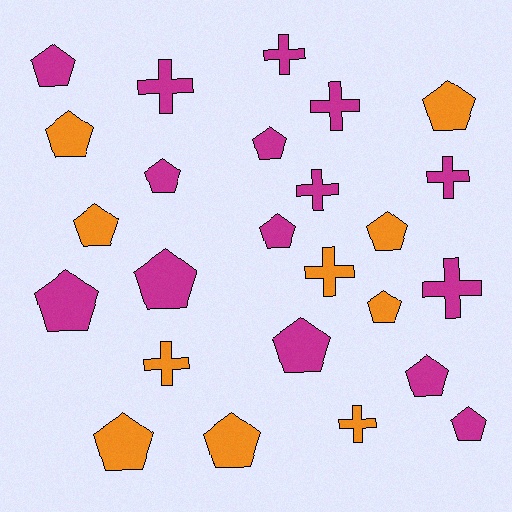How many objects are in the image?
There are 25 objects.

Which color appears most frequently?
Magenta, with 15 objects.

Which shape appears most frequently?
Pentagon, with 16 objects.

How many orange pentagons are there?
There are 7 orange pentagons.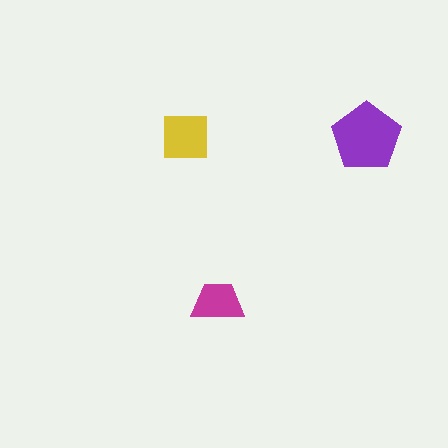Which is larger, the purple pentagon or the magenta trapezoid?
The purple pentagon.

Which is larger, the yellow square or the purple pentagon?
The purple pentagon.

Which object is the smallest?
The magenta trapezoid.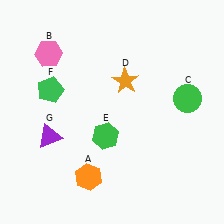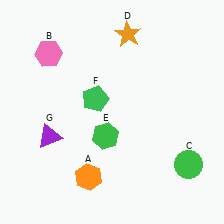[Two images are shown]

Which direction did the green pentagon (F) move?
The green pentagon (F) moved right.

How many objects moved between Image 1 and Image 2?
3 objects moved between the two images.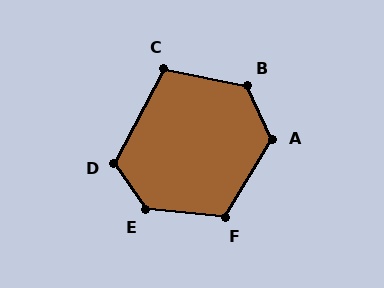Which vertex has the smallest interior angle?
C, at approximately 106 degrees.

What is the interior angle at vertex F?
Approximately 116 degrees (obtuse).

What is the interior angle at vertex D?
Approximately 118 degrees (obtuse).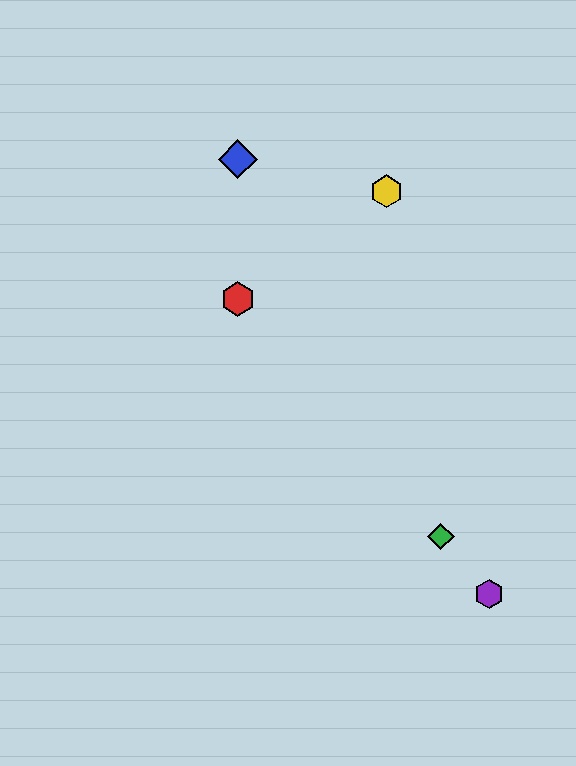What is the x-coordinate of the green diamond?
The green diamond is at x≈441.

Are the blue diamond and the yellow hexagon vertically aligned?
No, the blue diamond is at x≈238 and the yellow hexagon is at x≈387.